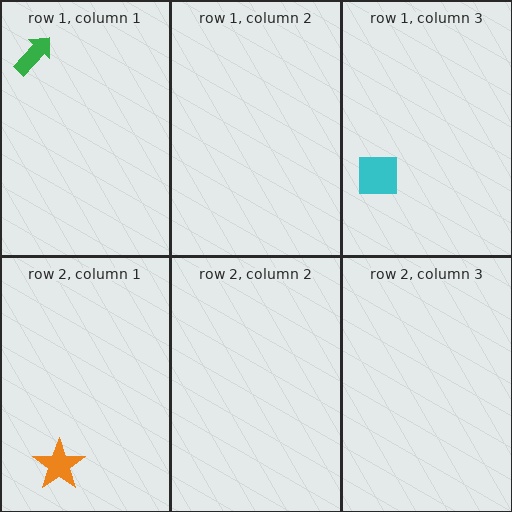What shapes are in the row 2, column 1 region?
The orange star.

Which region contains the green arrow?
The row 1, column 1 region.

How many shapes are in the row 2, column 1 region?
1.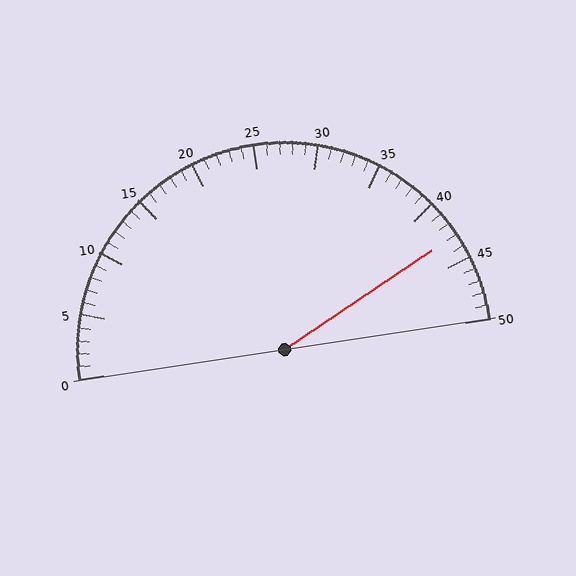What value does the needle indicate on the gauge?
The needle indicates approximately 43.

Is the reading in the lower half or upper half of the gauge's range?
The reading is in the upper half of the range (0 to 50).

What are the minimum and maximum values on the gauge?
The gauge ranges from 0 to 50.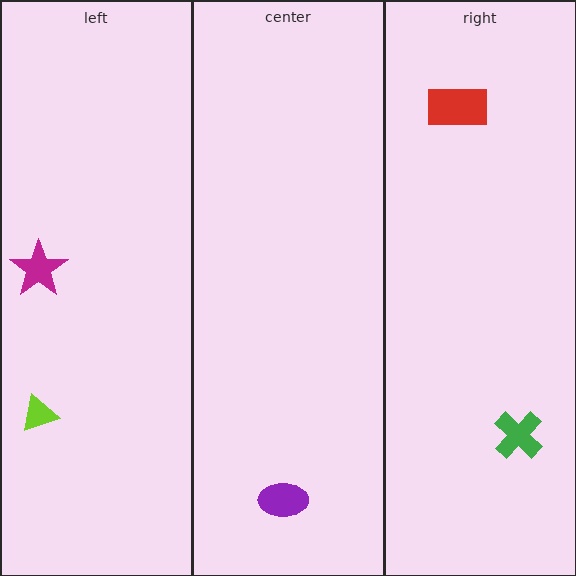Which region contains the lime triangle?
The left region.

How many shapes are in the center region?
1.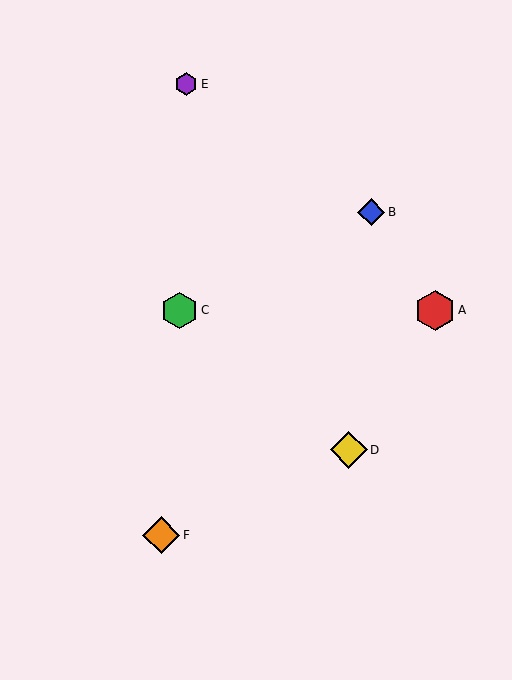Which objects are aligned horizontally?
Objects A, C are aligned horizontally.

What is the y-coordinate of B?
Object B is at y≈212.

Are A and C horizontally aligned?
Yes, both are at y≈310.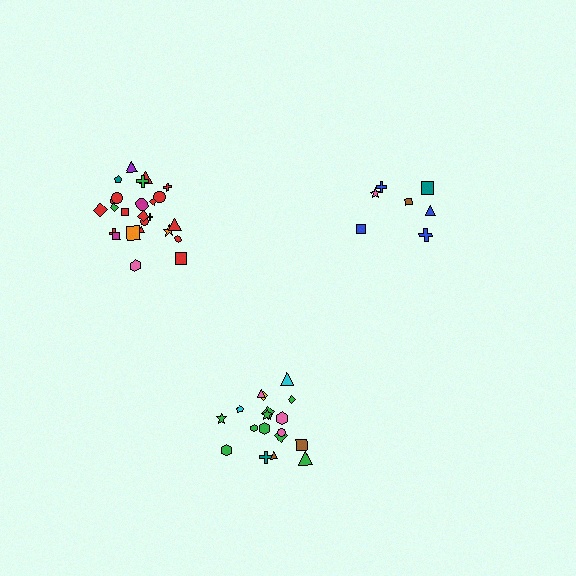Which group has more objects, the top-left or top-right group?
The top-left group.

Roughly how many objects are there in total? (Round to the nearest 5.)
Roughly 50 objects in total.